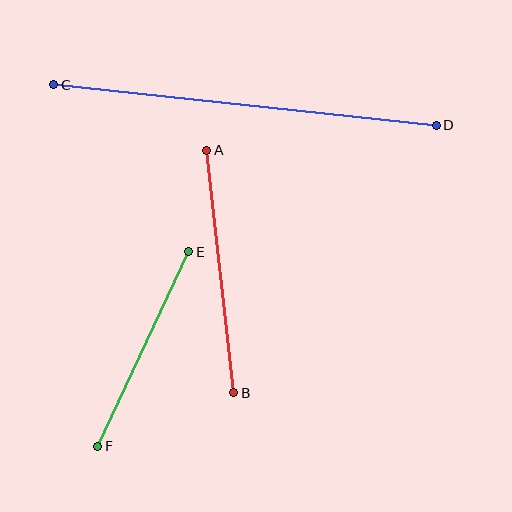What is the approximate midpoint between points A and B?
The midpoint is at approximately (220, 272) pixels.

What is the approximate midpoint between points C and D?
The midpoint is at approximately (245, 105) pixels.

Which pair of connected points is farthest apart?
Points C and D are farthest apart.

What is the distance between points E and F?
The distance is approximately 215 pixels.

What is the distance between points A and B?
The distance is approximately 244 pixels.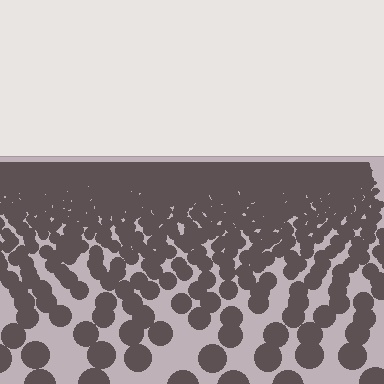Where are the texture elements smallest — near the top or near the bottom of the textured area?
Near the top.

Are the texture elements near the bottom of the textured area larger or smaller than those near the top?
Larger. Near the bottom, elements are closer to the viewer and appear at a bigger on-screen size.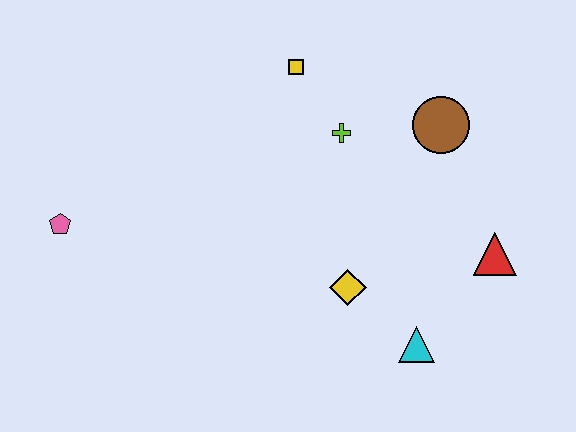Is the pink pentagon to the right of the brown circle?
No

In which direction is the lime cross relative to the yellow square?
The lime cross is below the yellow square.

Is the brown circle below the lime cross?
No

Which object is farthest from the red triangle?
The pink pentagon is farthest from the red triangle.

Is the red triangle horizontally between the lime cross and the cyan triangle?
No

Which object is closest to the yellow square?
The lime cross is closest to the yellow square.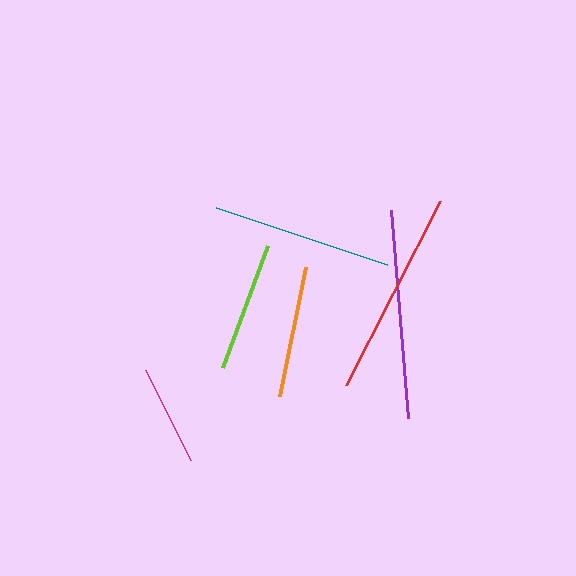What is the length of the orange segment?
The orange segment is approximately 131 pixels long.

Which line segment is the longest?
The purple line is the longest at approximately 209 pixels.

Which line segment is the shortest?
The magenta line is the shortest at approximately 100 pixels.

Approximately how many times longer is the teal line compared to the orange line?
The teal line is approximately 1.4 times the length of the orange line.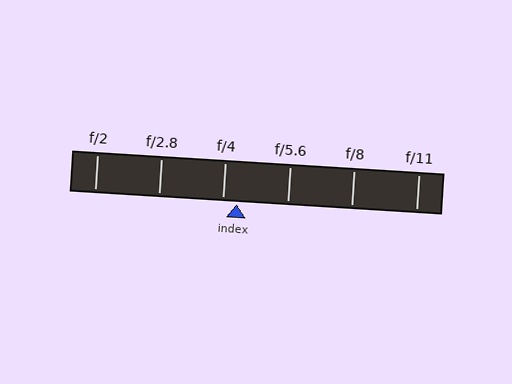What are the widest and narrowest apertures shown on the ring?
The widest aperture shown is f/2 and the narrowest is f/11.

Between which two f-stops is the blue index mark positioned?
The index mark is between f/4 and f/5.6.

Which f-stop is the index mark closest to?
The index mark is closest to f/4.